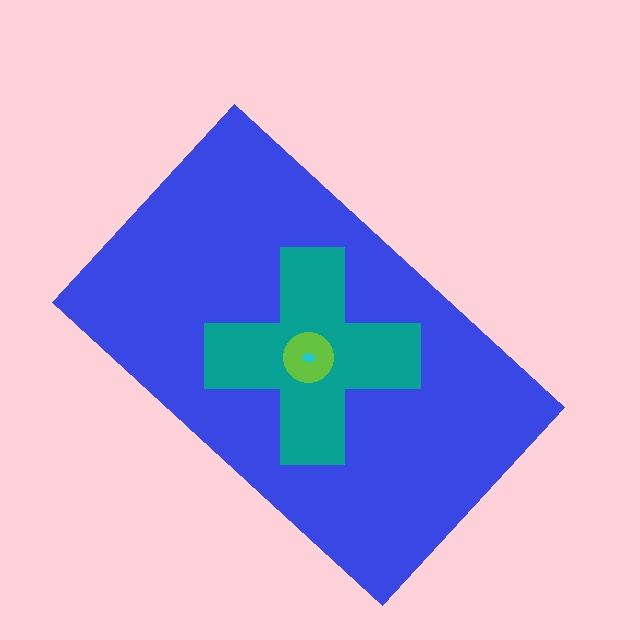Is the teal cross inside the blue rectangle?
Yes.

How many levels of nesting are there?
4.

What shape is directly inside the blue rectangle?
The teal cross.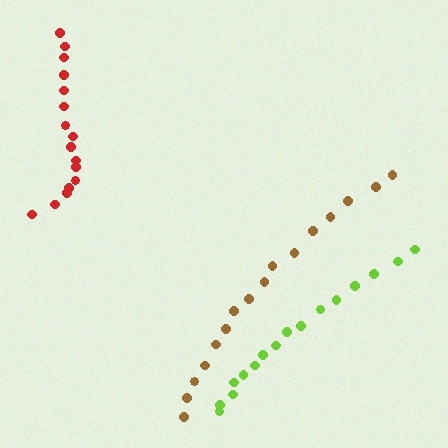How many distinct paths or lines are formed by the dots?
There are 3 distinct paths.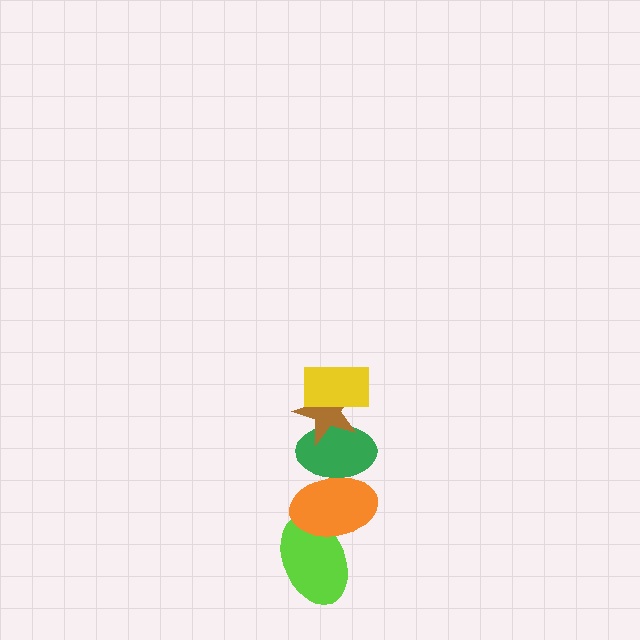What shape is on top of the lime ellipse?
The orange ellipse is on top of the lime ellipse.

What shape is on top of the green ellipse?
The brown star is on top of the green ellipse.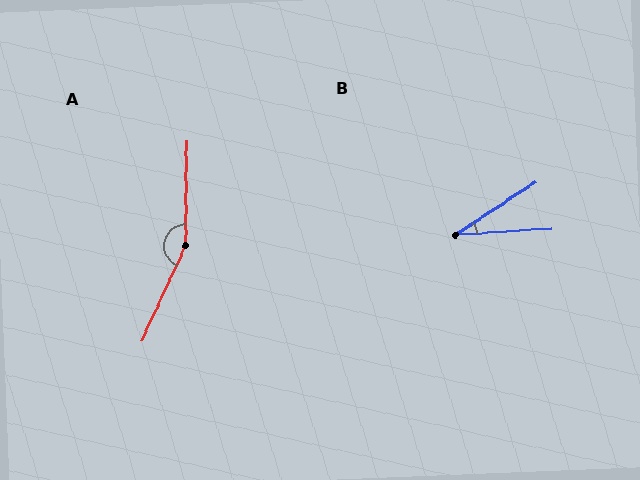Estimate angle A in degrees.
Approximately 156 degrees.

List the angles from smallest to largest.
B (29°), A (156°).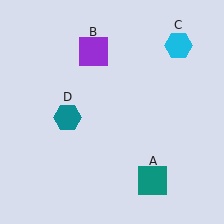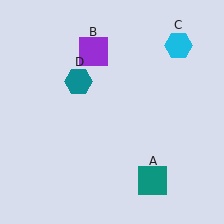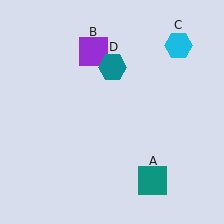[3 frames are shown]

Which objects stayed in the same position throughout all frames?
Teal square (object A) and purple square (object B) and cyan hexagon (object C) remained stationary.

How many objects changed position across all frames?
1 object changed position: teal hexagon (object D).